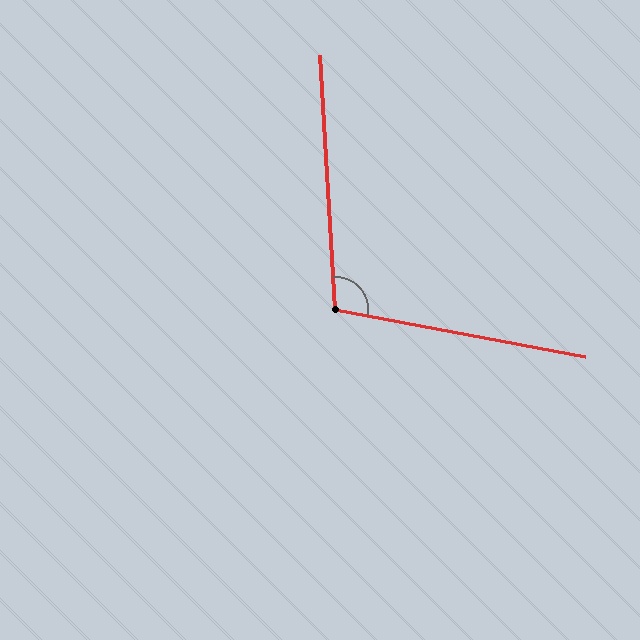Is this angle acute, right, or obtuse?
It is obtuse.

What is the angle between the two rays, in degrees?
Approximately 104 degrees.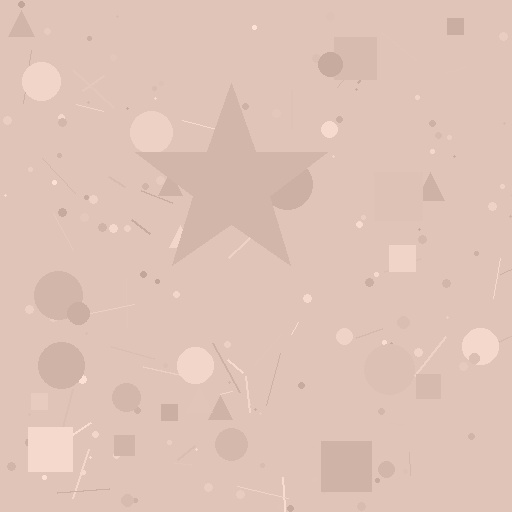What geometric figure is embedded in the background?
A star is embedded in the background.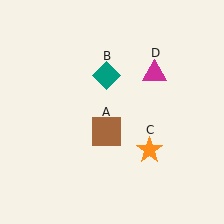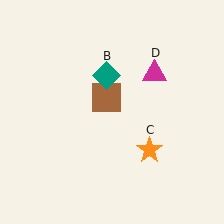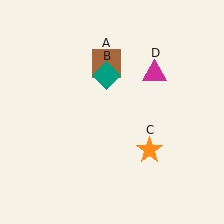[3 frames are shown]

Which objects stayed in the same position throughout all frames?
Teal diamond (object B) and orange star (object C) and magenta triangle (object D) remained stationary.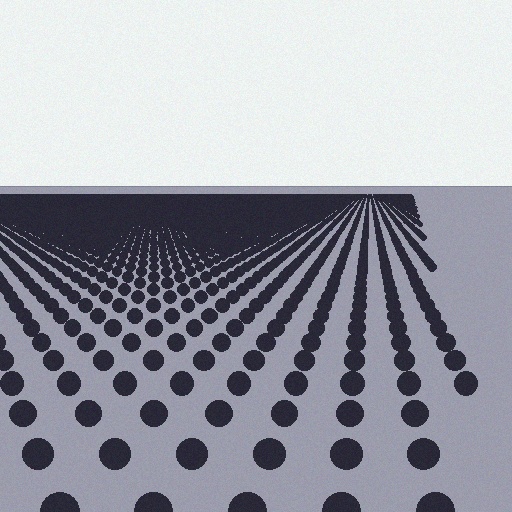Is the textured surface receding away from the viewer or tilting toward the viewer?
The surface is receding away from the viewer. Texture elements get smaller and denser toward the top.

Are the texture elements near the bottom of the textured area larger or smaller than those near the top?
Larger. Near the bottom, elements are closer to the viewer and appear at a bigger on-screen size.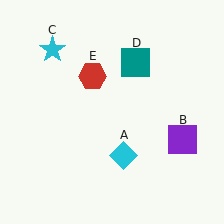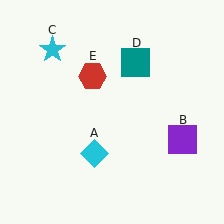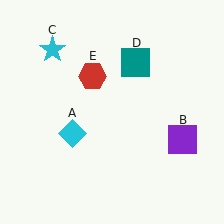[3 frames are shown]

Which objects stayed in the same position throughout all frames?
Purple square (object B) and cyan star (object C) and teal square (object D) and red hexagon (object E) remained stationary.